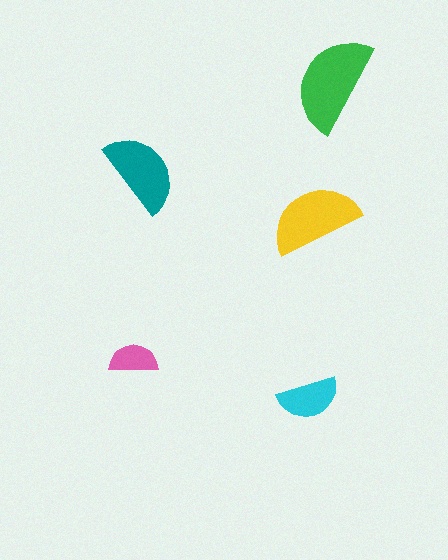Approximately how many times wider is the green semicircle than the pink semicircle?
About 2 times wider.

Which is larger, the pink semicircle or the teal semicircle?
The teal one.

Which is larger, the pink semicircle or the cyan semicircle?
The cyan one.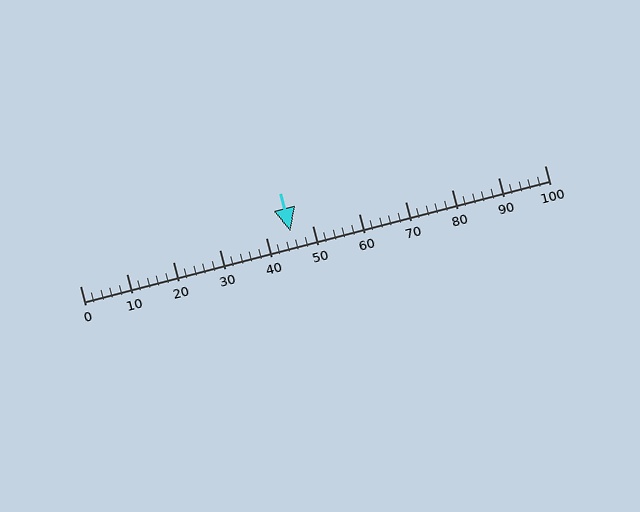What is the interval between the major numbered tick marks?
The major tick marks are spaced 10 units apart.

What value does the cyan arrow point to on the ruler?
The cyan arrow points to approximately 45.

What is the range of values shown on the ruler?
The ruler shows values from 0 to 100.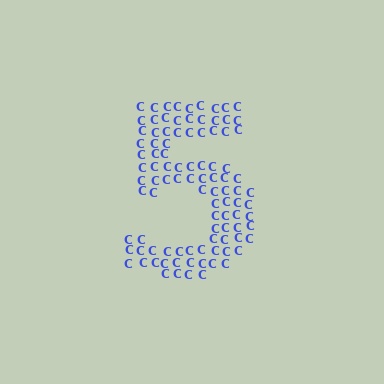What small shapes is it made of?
It is made of small letter C's.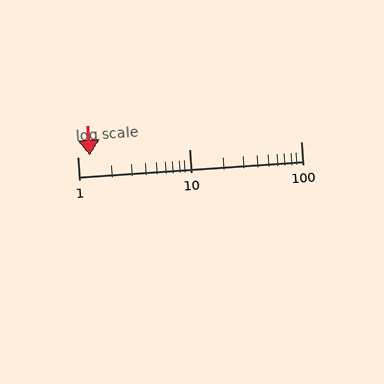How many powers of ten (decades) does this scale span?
The scale spans 2 decades, from 1 to 100.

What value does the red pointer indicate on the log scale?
The pointer indicates approximately 1.3.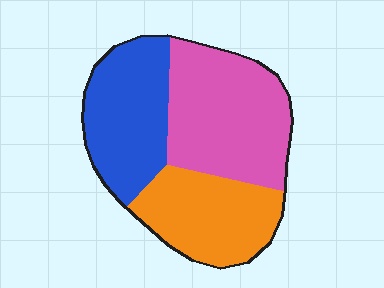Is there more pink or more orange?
Pink.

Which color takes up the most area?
Pink, at roughly 40%.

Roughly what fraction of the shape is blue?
Blue takes up about one third (1/3) of the shape.